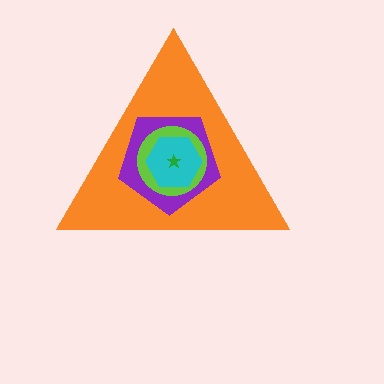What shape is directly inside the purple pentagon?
The lime circle.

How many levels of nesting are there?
5.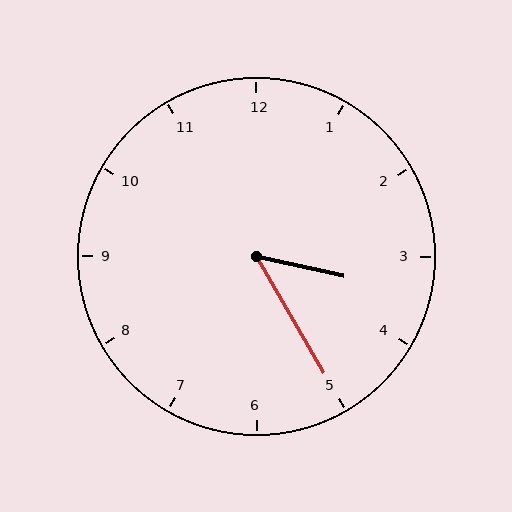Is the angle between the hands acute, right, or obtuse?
It is acute.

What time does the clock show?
3:25.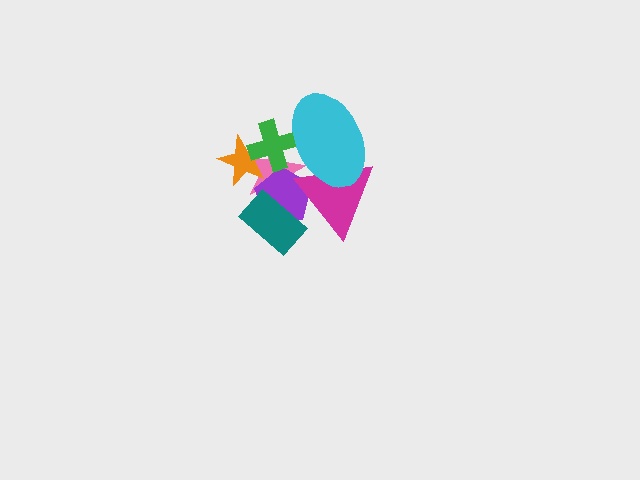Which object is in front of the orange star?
The green cross is in front of the orange star.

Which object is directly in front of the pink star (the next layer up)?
The purple pentagon is directly in front of the pink star.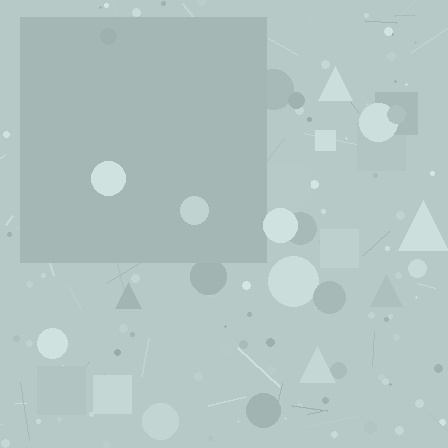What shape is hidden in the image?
A square is hidden in the image.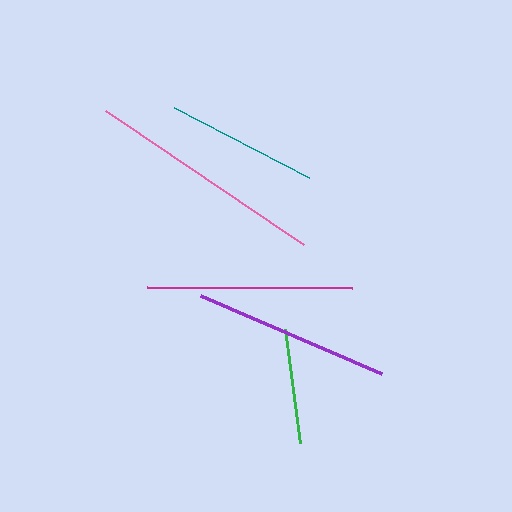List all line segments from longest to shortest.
From longest to shortest: pink, magenta, purple, teal, green.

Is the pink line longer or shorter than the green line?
The pink line is longer than the green line.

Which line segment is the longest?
The pink line is the longest at approximately 239 pixels.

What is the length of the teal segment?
The teal segment is approximately 152 pixels long.